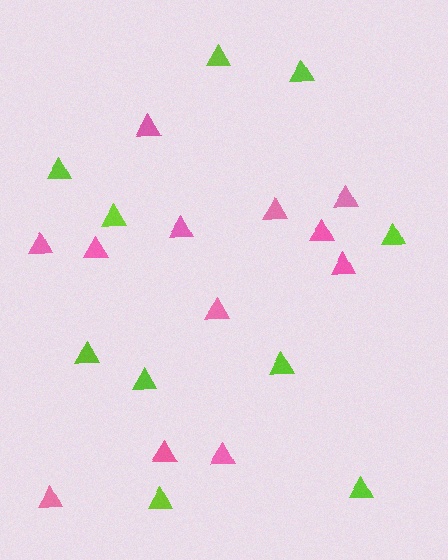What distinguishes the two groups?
There are 2 groups: one group of lime triangles (10) and one group of pink triangles (12).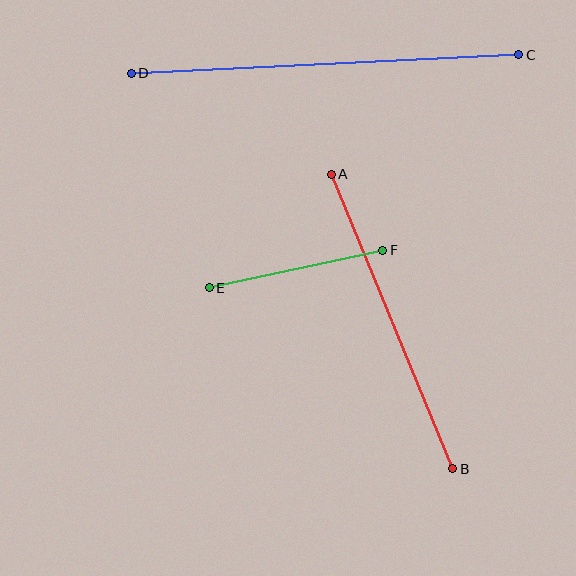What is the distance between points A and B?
The distance is approximately 318 pixels.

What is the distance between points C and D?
The distance is approximately 388 pixels.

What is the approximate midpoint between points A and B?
The midpoint is at approximately (392, 322) pixels.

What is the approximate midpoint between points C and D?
The midpoint is at approximately (325, 64) pixels.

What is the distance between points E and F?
The distance is approximately 178 pixels.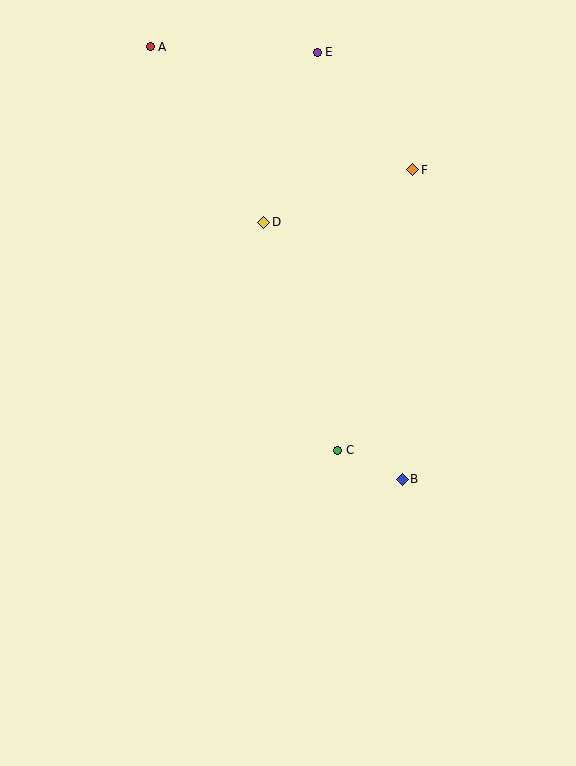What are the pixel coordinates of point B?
Point B is at (402, 479).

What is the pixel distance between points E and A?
The distance between E and A is 167 pixels.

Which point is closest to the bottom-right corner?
Point B is closest to the bottom-right corner.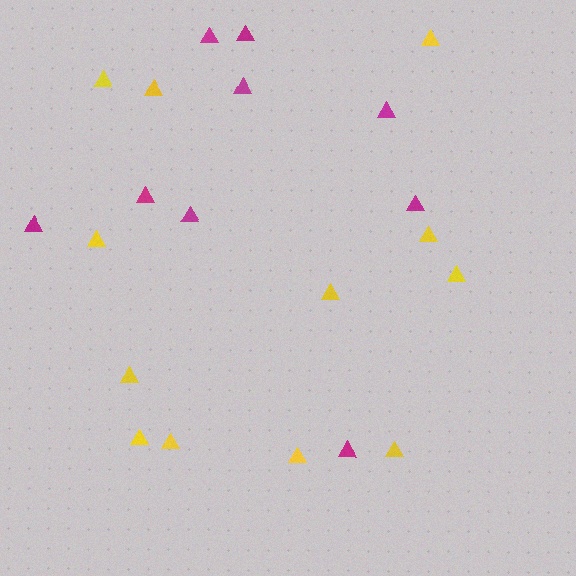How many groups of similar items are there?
There are 2 groups: one group of magenta triangles (9) and one group of yellow triangles (12).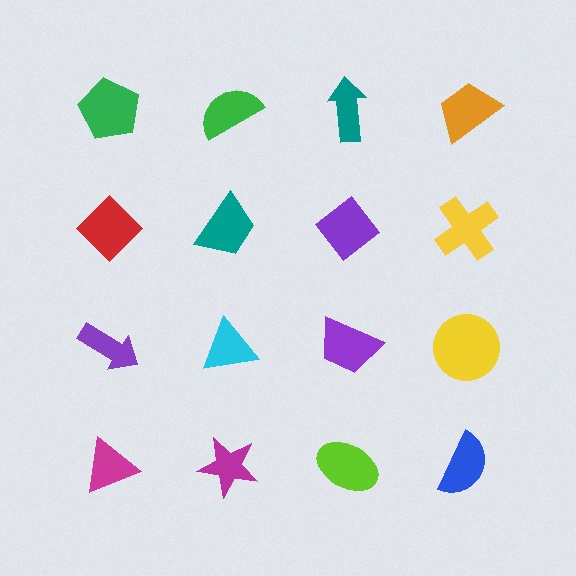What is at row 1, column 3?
A teal arrow.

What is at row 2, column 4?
A yellow cross.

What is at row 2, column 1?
A red diamond.